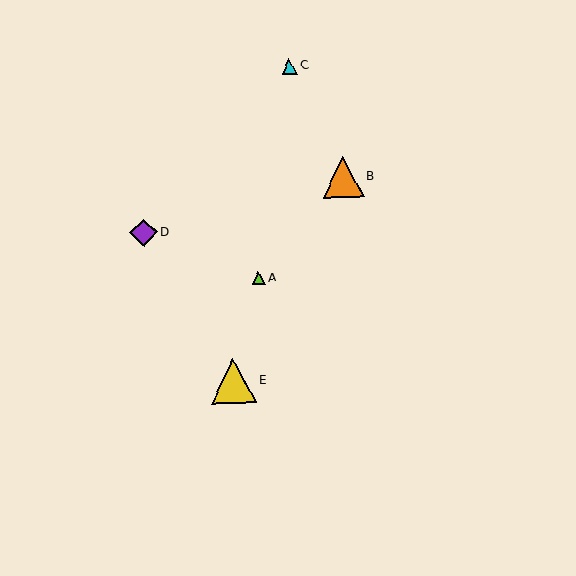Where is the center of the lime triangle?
The center of the lime triangle is at (258, 278).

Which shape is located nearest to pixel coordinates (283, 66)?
The cyan triangle (labeled C) at (289, 66) is nearest to that location.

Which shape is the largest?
The yellow triangle (labeled E) is the largest.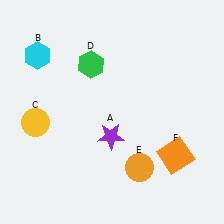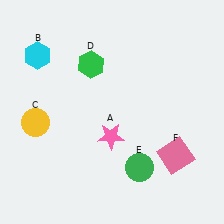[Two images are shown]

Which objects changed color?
A changed from purple to pink. E changed from orange to green. F changed from orange to pink.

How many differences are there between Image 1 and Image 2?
There are 3 differences between the two images.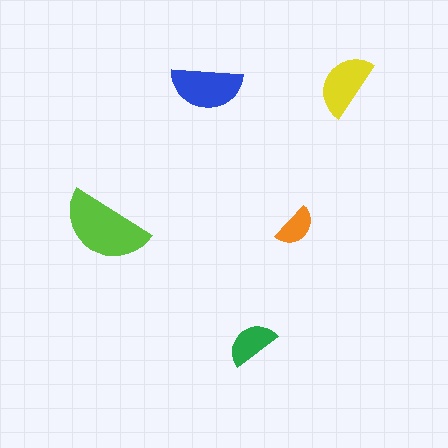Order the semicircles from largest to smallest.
the lime one, the blue one, the yellow one, the green one, the orange one.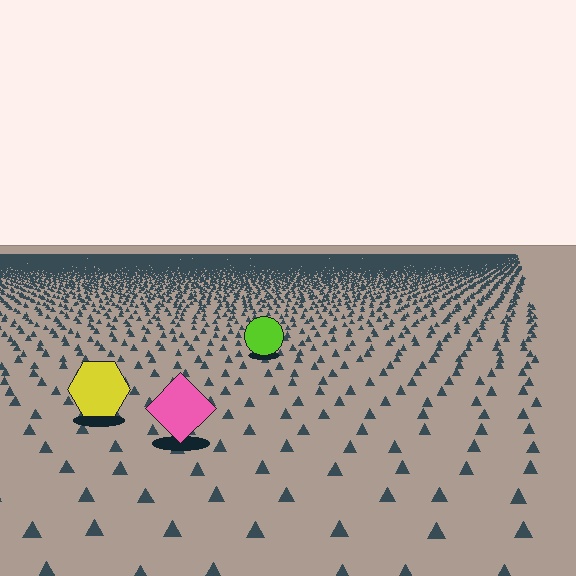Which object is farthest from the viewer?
The lime circle is farthest from the viewer. It appears smaller and the ground texture around it is denser.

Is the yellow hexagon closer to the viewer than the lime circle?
Yes. The yellow hexagon is closer — you can tell from the texture gradient: the ground texture is coarser near it.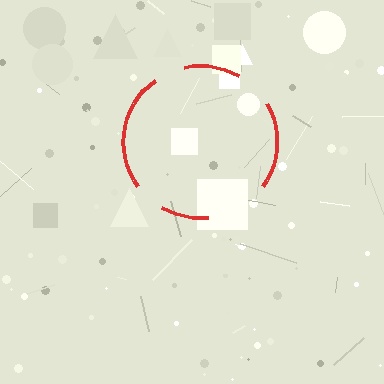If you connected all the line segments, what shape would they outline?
They would outline a circle.